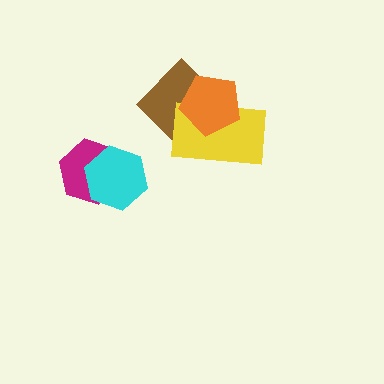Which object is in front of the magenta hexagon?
The cyan hexagon is in front of the magenta hexagon.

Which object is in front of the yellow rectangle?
The orange pentagon is in front of the yellow rectangle.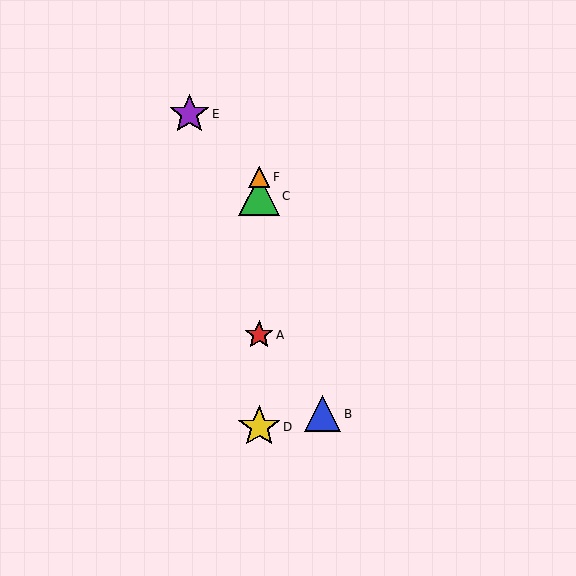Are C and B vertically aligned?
No, C is at x≈259 and B is at x≈322.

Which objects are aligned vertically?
Objects A, C, D, F are aligned vertically.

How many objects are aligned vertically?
4 objects (A, C, D, F) are aligned vertically.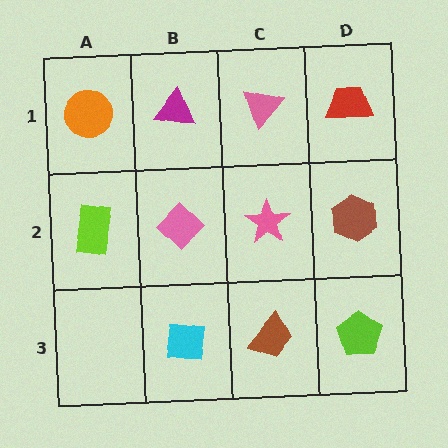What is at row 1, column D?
A red trapezoid.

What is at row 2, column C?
A pink star.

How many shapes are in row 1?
4 shapes.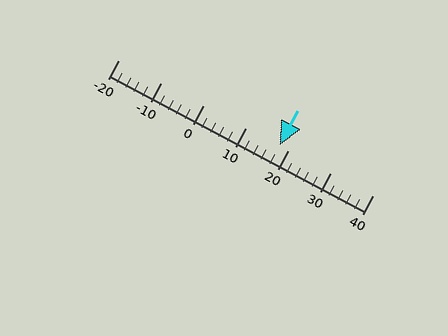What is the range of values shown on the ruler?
The ruler shows values from -20 to 40.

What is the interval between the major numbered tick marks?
The major tick marks are spaced 10 units apart.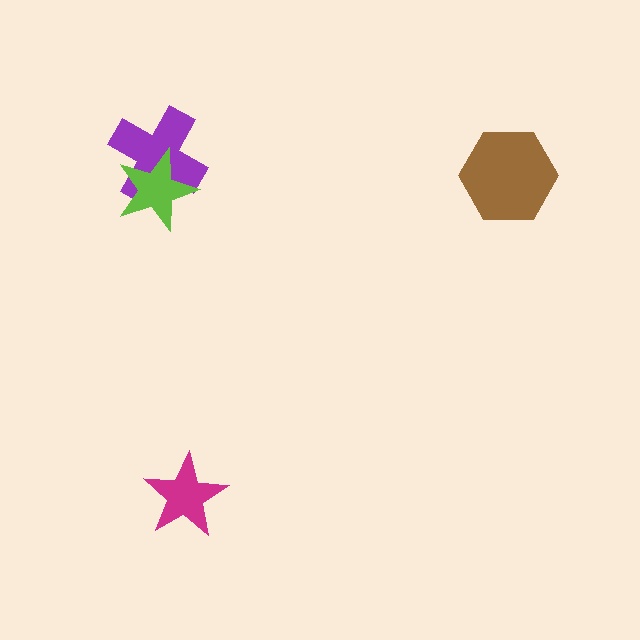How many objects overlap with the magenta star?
0 objects overlap with the magenta star.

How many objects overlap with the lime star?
1 object overlaps with the lime star.